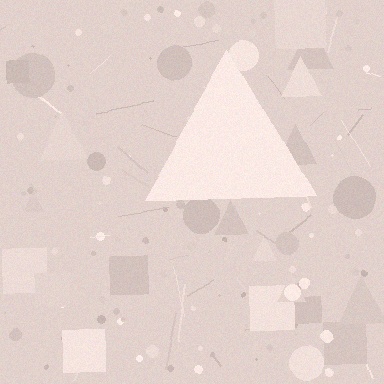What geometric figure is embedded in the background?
A triangle is embedded in the background.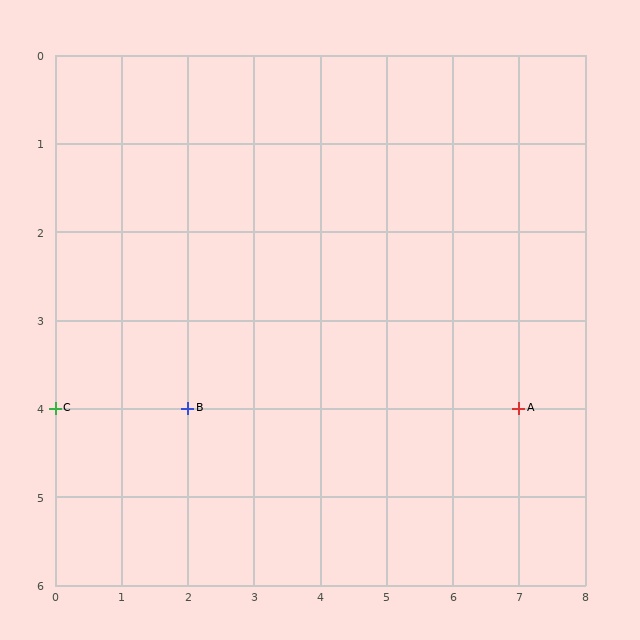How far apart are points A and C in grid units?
Points A and C are 7 columns apart.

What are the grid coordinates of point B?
Point B is at grid coordinates (2, 4).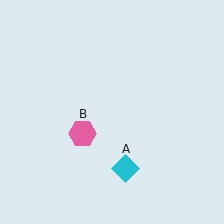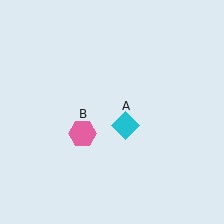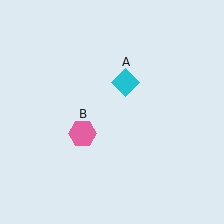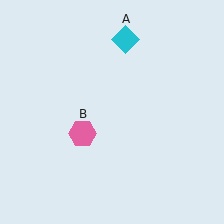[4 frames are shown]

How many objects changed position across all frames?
1 object changed position: cyan diamond (object A).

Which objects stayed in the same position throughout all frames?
Pink hexagon (object B) remained stationary.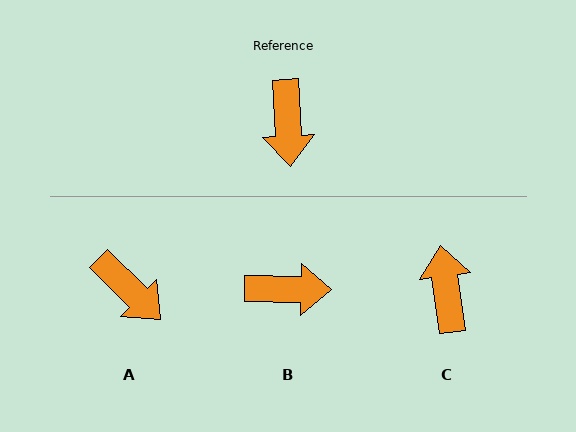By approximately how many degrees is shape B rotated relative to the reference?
Approximately 86 degrees counter-clockwise.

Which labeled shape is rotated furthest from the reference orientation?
C, about 176 degrees away.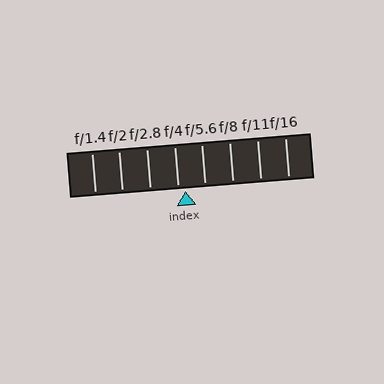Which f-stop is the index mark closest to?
The index mark is closest to f/4.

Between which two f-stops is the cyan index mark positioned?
The index mark is between f/4 and f/5.6.